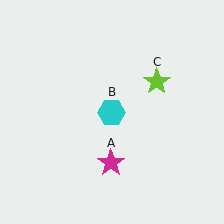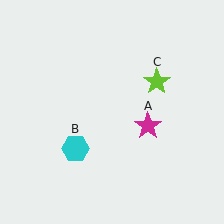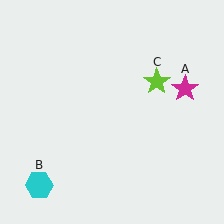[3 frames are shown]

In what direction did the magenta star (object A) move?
The magenta star (object A) moved up and to the right.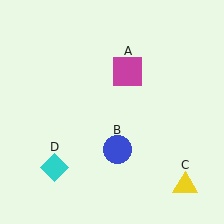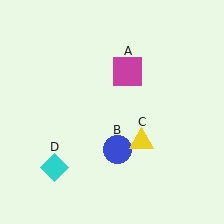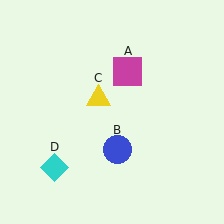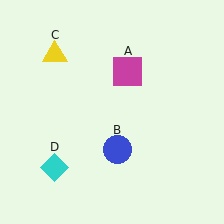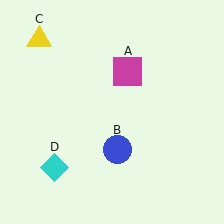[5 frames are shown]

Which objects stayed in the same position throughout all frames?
Magenta square (object A) and blue circle (object B) and cyan diamond (object D) remained stationary.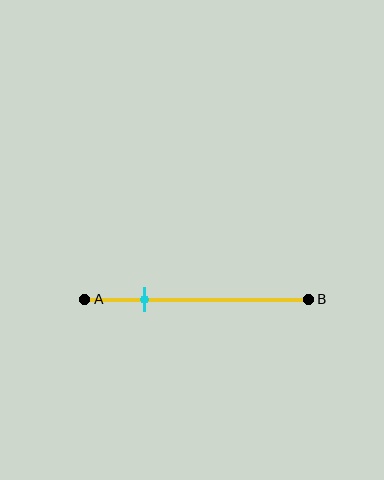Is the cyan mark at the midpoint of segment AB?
No, the mark is at about 25% from A, not at the 50% midpoint.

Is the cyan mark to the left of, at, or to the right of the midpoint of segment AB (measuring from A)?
The cyan mark is to the left of the midpoint of segment AB.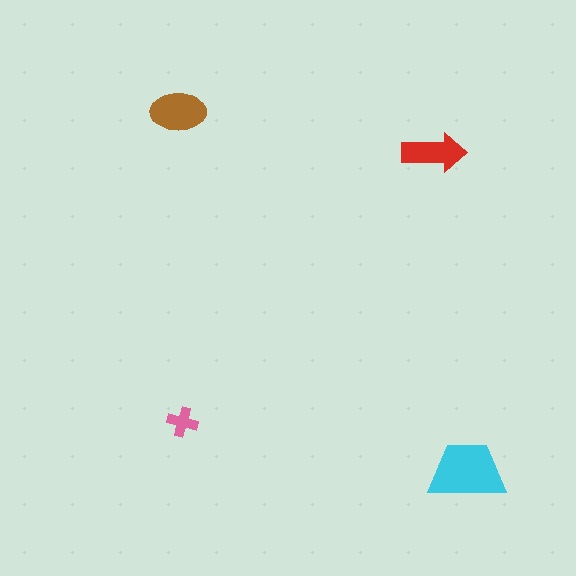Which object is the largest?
The cyan trapezoid.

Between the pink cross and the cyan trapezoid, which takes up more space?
The cyan trapezoid.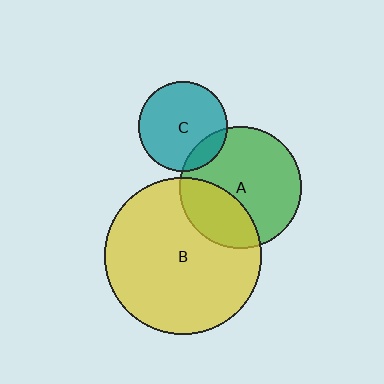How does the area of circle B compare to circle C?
Approximately 3.0 times.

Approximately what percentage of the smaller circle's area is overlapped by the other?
Approximately 30%.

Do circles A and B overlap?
Yes.